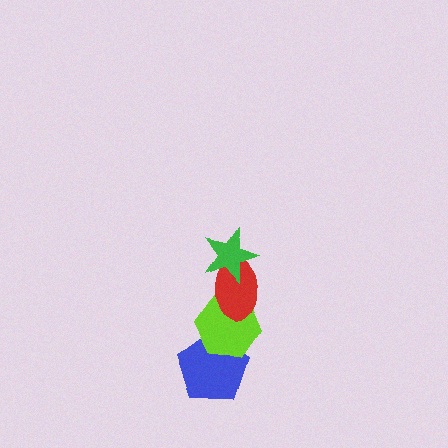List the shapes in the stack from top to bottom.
From top to bottom: the green star, the red ellipse, the lime hexagon, the blue pentagon.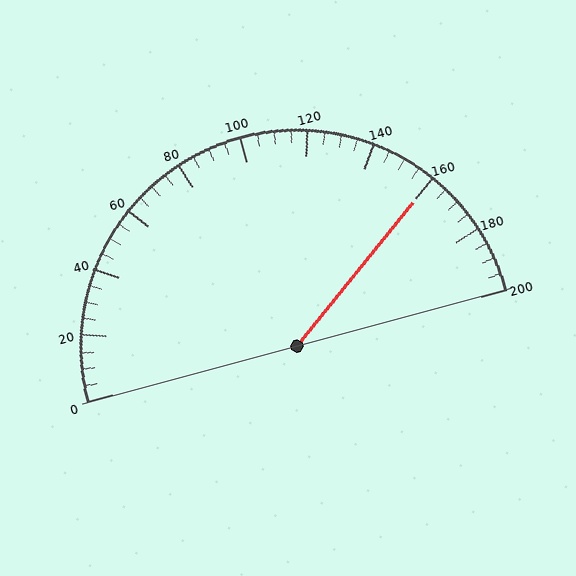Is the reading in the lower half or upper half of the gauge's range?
The reading is in the upper half of the range (0 to 200).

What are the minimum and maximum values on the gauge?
The gauge ranges from 0 to 200.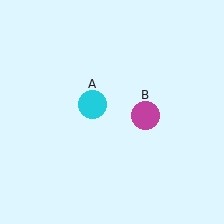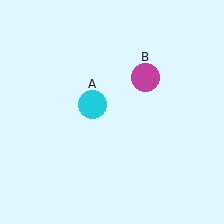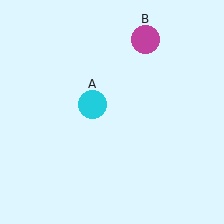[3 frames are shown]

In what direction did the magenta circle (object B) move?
The magenta circle (object B) moved up.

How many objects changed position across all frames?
1 object changed position: magenta circle (object B).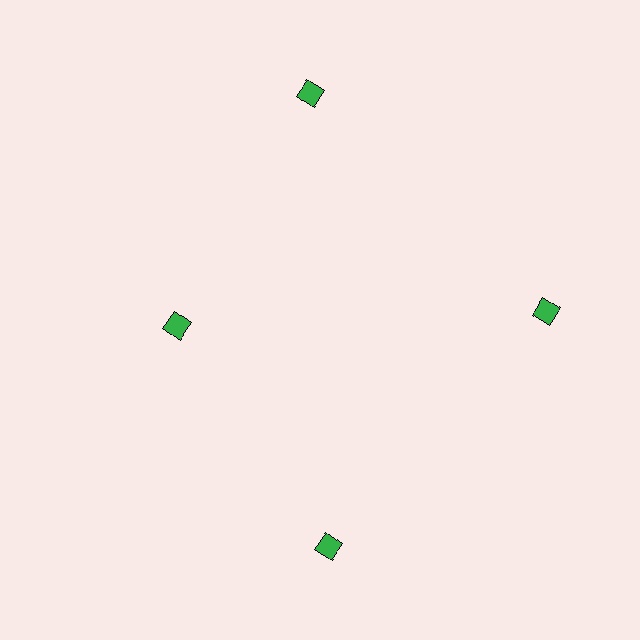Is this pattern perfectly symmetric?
No. The 4 green diamonds are arranged in a ring, but one element near the 9 o'clock position is pulled inward toward the center, breaking the 4-fold rotational symmetry.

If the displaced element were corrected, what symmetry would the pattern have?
It would have 4-fold rotational symmetry — the pattern would map onto itself every 90 degrees.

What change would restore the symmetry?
The symmetry would be restored by moving it outward, back onto the ring so that all 4 diamonds sit at equal angles and equal distance from the center.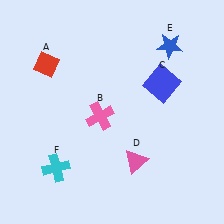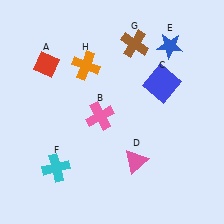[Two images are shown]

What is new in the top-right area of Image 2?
A brown cross (G) was added in the top-right area of Image 2.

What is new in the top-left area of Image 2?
An orange cross (H) was added in the top-left area of Image 2.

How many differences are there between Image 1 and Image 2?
There are 2 differences between the two images.